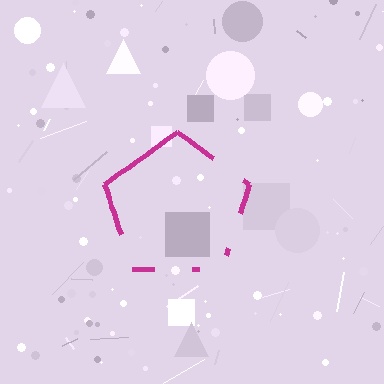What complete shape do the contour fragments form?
The contour fragments form a pentagon.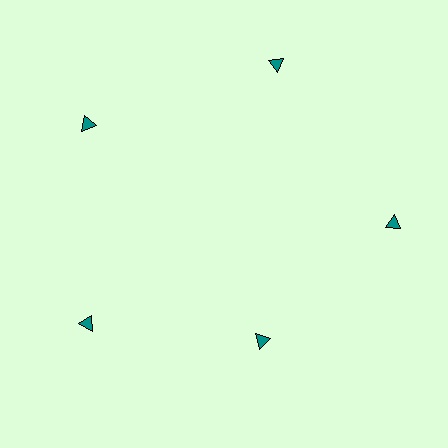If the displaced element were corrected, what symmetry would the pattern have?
It would have 5-fold rotational symmetry — the pattern would map onto itself every 72 degrees.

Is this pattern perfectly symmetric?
No. The 5 teal triangles are arranged in a ring, but one element near the 5 o'clock position is pulled inward toward the center, breaking the 5-fold rotational symmetry.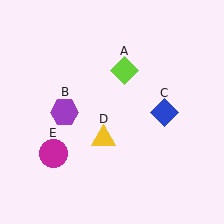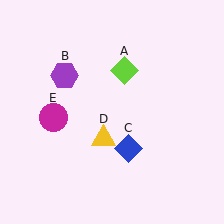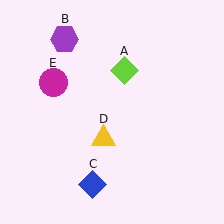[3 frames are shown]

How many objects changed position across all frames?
3 objects changed position: purple hexagon (object B), blue diamond (object C), magenta circle (object E).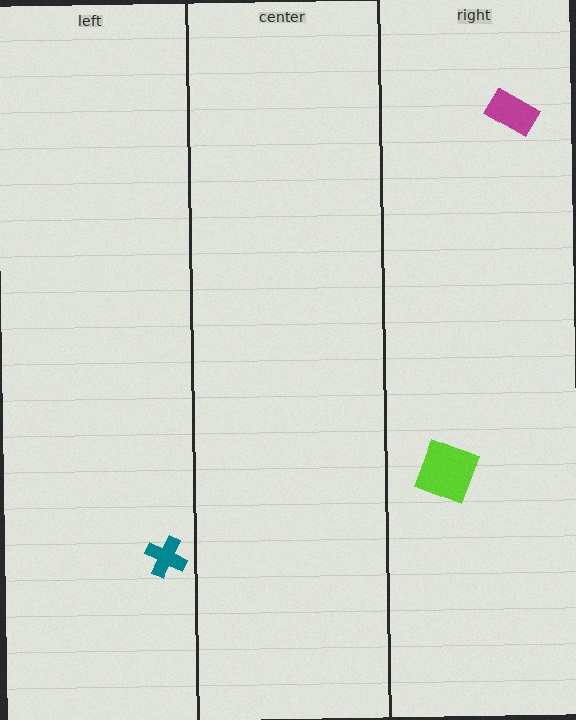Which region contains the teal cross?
The left region.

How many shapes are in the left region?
1.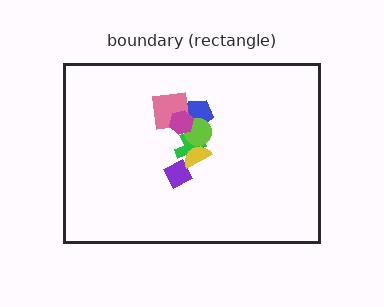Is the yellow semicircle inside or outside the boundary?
Inside.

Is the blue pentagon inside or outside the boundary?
Inside.